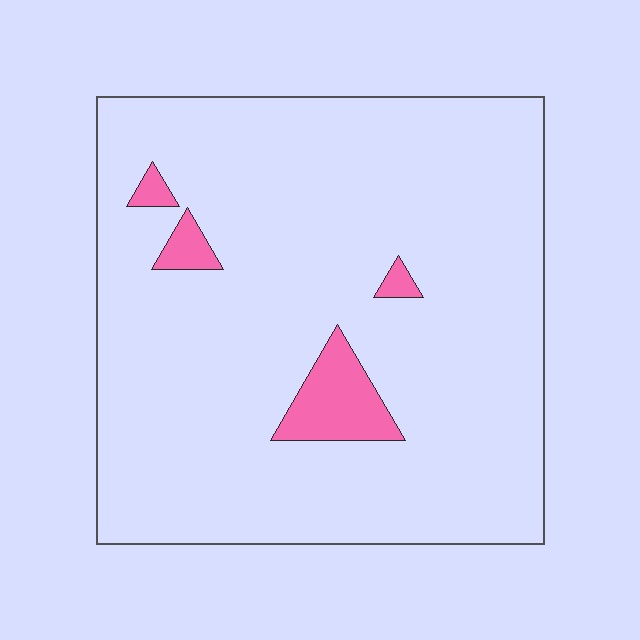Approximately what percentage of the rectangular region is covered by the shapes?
Approximately 5%.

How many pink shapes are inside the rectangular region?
4.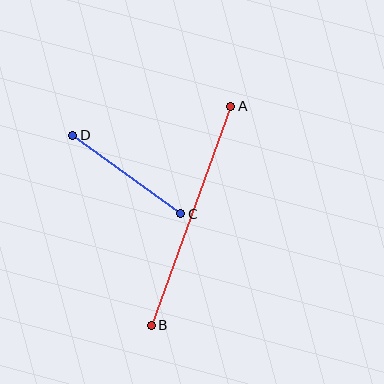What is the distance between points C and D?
The distance is approximately 134 pixels.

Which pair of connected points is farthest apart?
Points A and B are farthest apart.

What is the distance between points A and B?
The distance is approximately 233 pixels.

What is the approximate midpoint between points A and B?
The midpoint is at approximately (191, 216) pixels.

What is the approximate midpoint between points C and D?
The midpoint is at approximately (127, 174) pixels.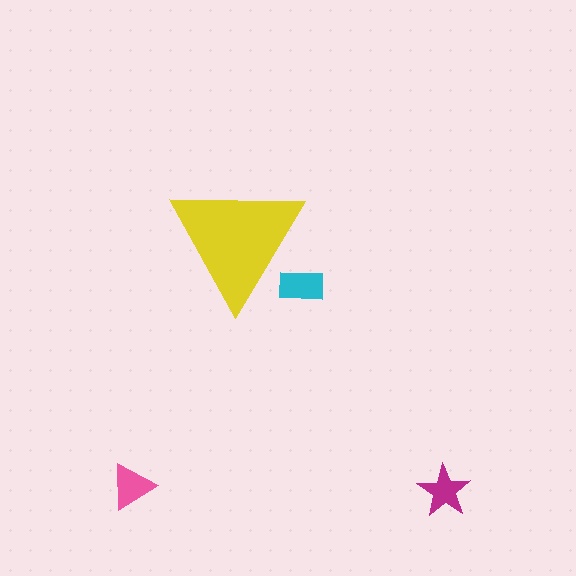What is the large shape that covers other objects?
A yellow triangle.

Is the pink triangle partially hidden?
No, the pink triangle is fully visible.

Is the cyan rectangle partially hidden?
Yes, the cyan rectangle is partially hidden behind the yellow triangle.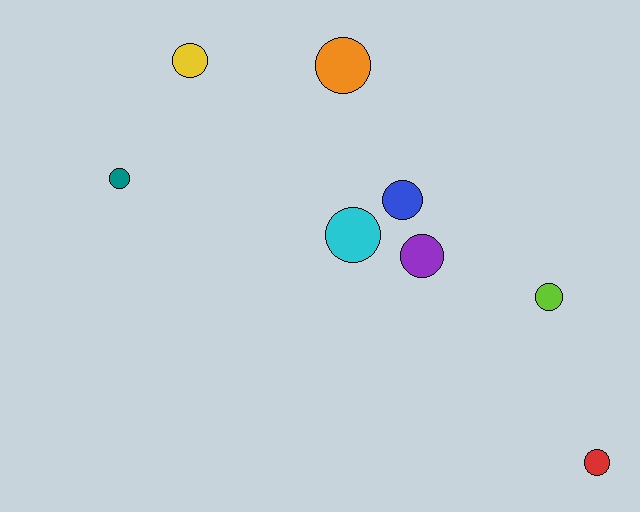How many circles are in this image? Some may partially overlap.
There are 8 circles.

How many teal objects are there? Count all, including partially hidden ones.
There is 1 teal object.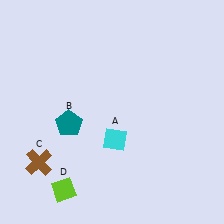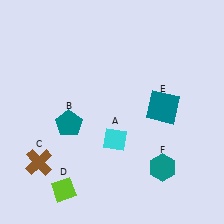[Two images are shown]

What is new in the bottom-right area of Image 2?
A teal hexagon (F) was added in the bottom-right area of Image 2.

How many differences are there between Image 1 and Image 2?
There are 2 differences between the two images.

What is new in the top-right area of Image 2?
A teal square (E) was added in the top-right area of Image 2.